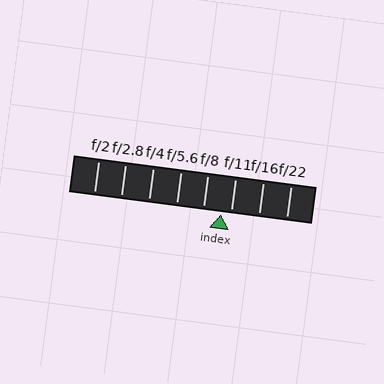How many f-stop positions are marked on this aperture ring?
There are 8 f-stop positions marked.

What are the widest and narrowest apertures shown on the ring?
The widest aperture shown is f/2 and the narrowest is f/22.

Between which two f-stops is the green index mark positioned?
The index mark is between f/8 and f/11.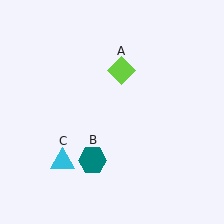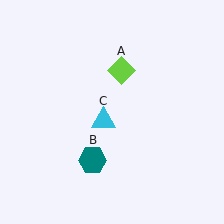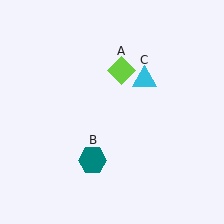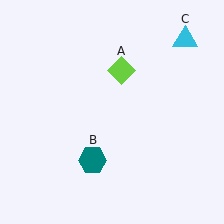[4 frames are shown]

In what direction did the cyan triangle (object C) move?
The cyan triangle (object C) moved up and to the right.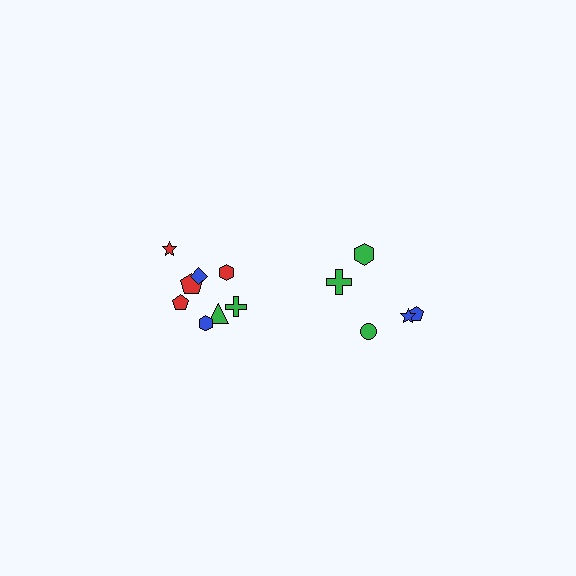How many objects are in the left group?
There are 8 objects.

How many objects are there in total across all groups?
There are 13 objects.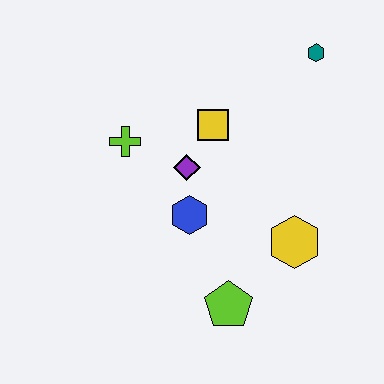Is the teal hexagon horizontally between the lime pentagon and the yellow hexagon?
No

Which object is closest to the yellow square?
The purple diamond is closest to the yellow square.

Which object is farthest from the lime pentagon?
The teal hexagon is farthest from the lime pentagon.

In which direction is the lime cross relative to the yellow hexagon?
The lime cross is to the left of the yellow hexagon.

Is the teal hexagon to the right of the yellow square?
Yes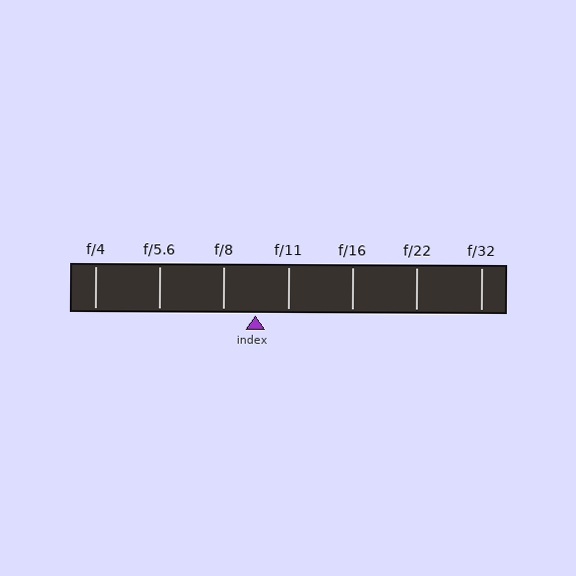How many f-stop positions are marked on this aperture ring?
There are 7 f-stop positions marked.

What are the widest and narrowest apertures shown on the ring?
The widest aperture shown is f/4 and the narrowest is f/32.